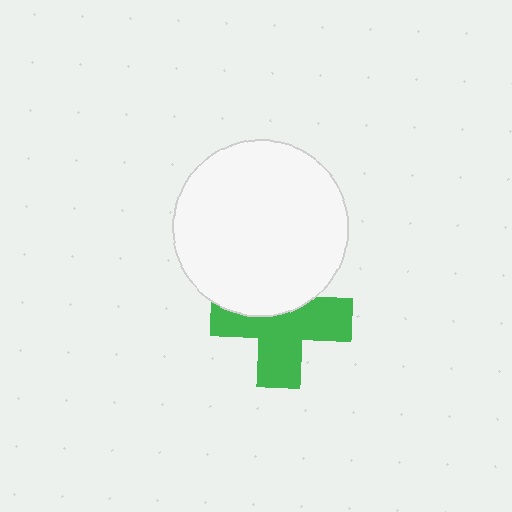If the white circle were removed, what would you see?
You would see the complete green cross.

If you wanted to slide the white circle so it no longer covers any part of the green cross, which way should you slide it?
Slide it up — that is the most direct way to separate the two shapes.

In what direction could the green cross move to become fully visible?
The green cross could move down. That would shift it out from behind the white circle entirely.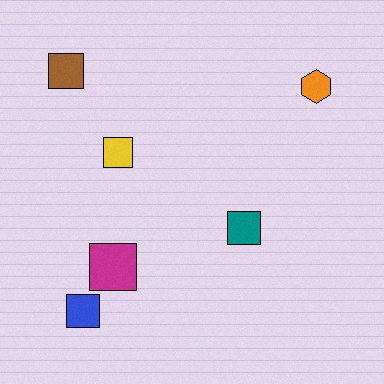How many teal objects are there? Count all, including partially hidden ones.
There is 1 teal object.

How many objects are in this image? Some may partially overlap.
There are 6 objects.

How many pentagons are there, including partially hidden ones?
There are no pentagons.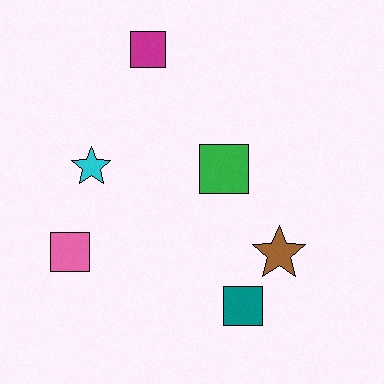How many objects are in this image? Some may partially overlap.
There are 6 objects.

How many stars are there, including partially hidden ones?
There are 2 stars.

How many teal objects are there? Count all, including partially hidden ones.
There is 1 teal object.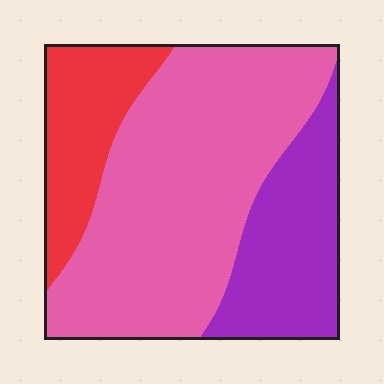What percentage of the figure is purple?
Purple covers roughly 25% of the figure.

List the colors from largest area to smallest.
From largest to smallest: pink, purple, red.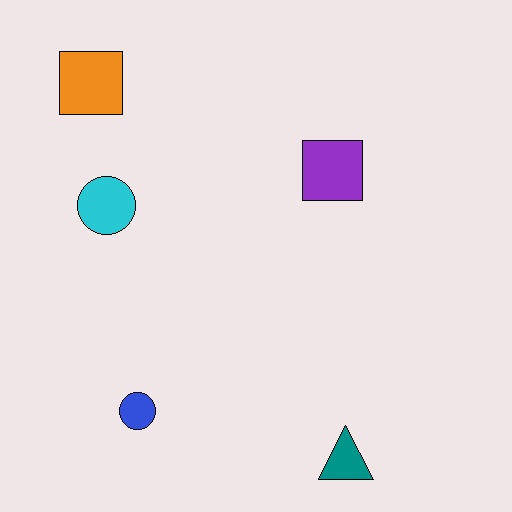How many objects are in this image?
There are 5 objects.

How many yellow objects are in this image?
There are no yellow objects.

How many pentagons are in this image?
There are no pentagons.